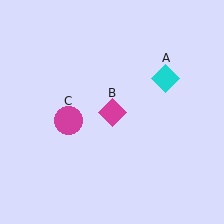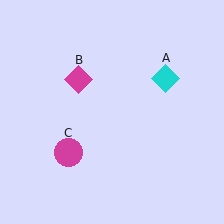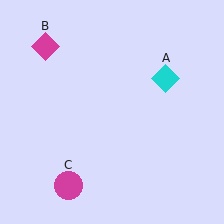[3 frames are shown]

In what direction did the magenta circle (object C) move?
The magenta circle (object C) moved down.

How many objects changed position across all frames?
2 objects changed position: magenta diamond (object B), magenta circle (object C).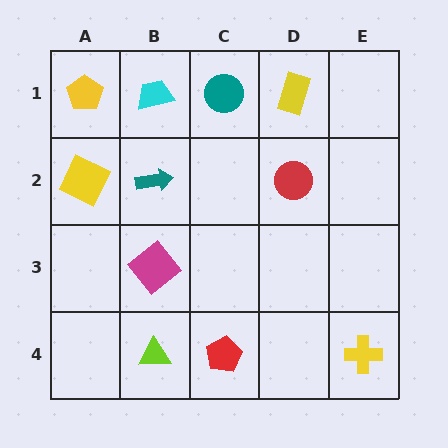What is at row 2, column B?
A teal arrow.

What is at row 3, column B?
A magenta diamond.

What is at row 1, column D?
A yellow rectangle.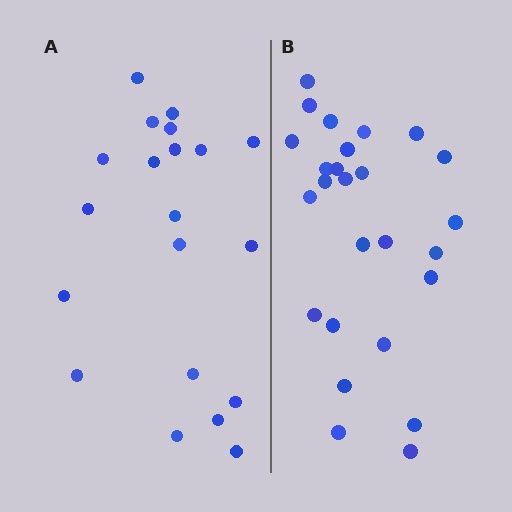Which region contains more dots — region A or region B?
Region B (the right region) has more dots.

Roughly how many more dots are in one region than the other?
Region B has about 6 more dots than region A.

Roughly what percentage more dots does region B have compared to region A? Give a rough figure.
About 30% more.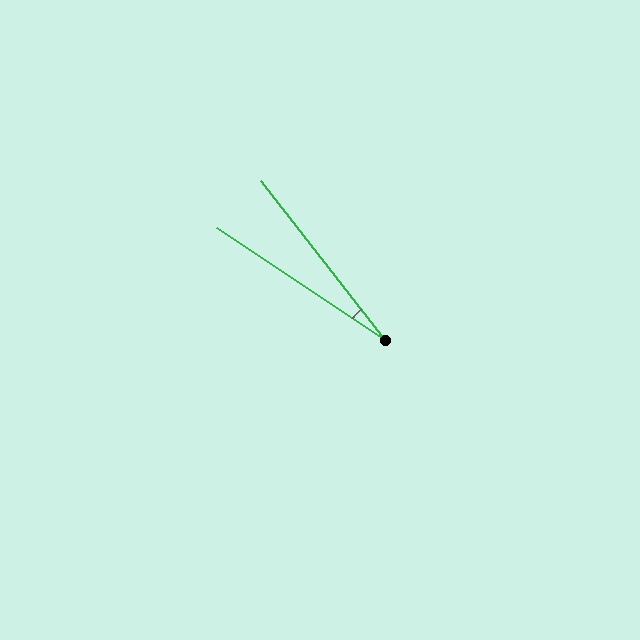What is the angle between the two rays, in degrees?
Approximately 18 degrees.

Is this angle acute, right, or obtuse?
It is acute.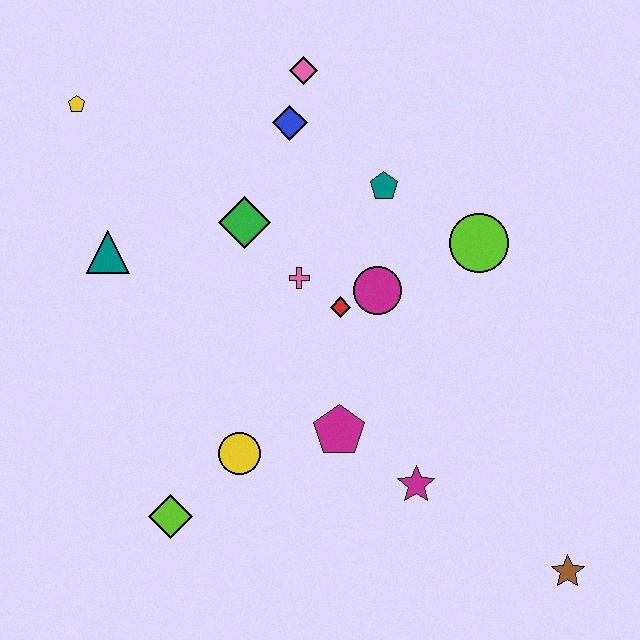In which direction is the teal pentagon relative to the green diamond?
The teal pentagon is to the right of the green diamond.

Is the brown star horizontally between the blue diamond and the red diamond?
No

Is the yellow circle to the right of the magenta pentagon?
No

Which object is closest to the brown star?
The magenta star is closest to the brown star.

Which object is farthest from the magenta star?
The yellow pentagon is farthest from the magenta star.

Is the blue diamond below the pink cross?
No